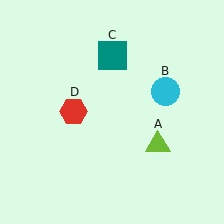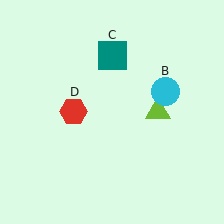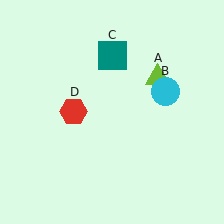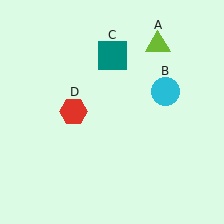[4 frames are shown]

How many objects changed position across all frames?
1 object changed position: lime triangle (object A).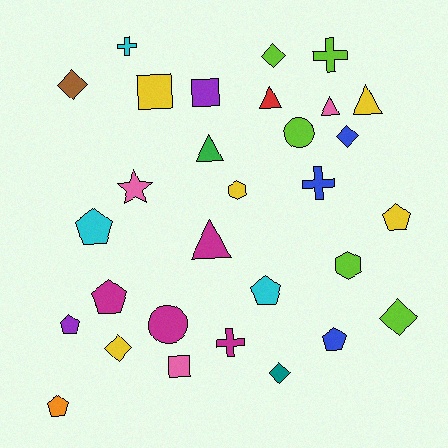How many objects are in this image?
There are 30 objects.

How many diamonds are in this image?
There are 6 diamonds.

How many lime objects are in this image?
There are 5 lime objects.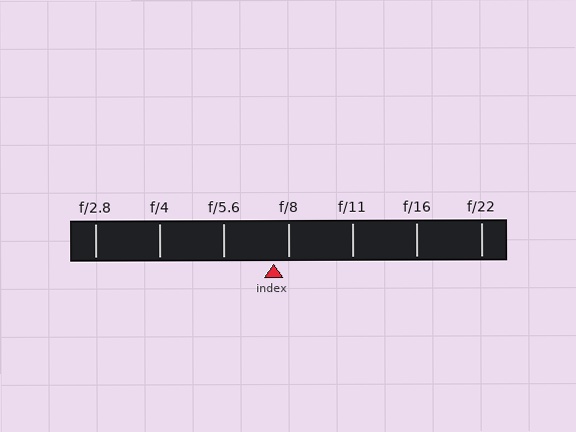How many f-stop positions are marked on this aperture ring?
There are 7 f-stop positions marked.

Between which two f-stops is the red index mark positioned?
The index mark is between f/5.6 and f/8.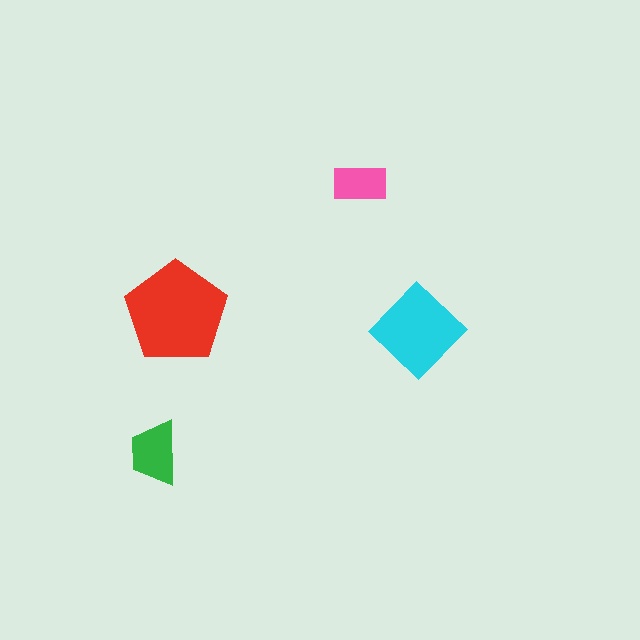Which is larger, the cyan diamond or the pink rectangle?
The cyan diamond.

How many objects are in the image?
There are 4 objects in the image.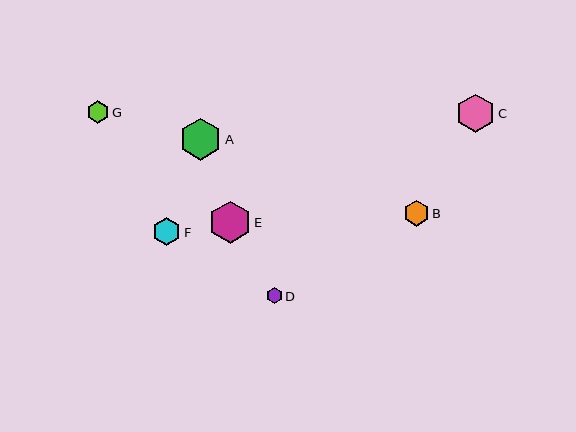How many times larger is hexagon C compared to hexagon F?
Hexagon C is approximately 1.4 times the size of hexagon F.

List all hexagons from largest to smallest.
From largest to smallest: E, A, C, F, B, G, D.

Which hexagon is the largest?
Hexagon E is the largest with a size of approximately 42 pixels.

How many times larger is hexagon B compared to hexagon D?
Hexagon B is approximately 1.6 times the size of hexagon D.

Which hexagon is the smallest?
Hexagon D is the smallest with a size of approximately 16 pixels.